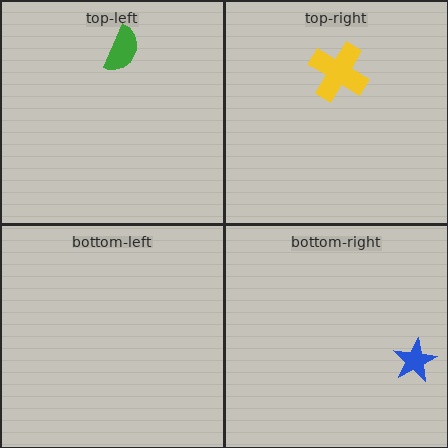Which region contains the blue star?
The bottom-right region.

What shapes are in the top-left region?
The green semicircle.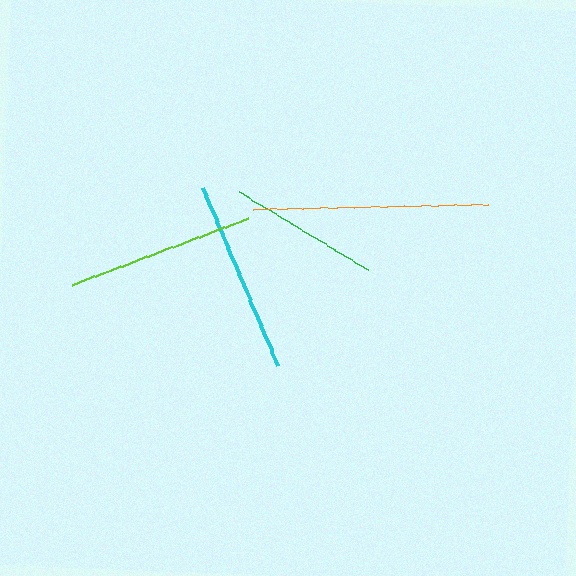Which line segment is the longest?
The orange line is the longest at approximately 236 pixels.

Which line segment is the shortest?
The green line is the shortest at approximately 150 pixels.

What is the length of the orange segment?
The orange segment is approximately 236 pixels long.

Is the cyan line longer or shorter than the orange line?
The orange line is longer than the cyan line.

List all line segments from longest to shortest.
From longest to shortest: orange, cyan, lime, green.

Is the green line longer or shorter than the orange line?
The orange line is longer than the green line.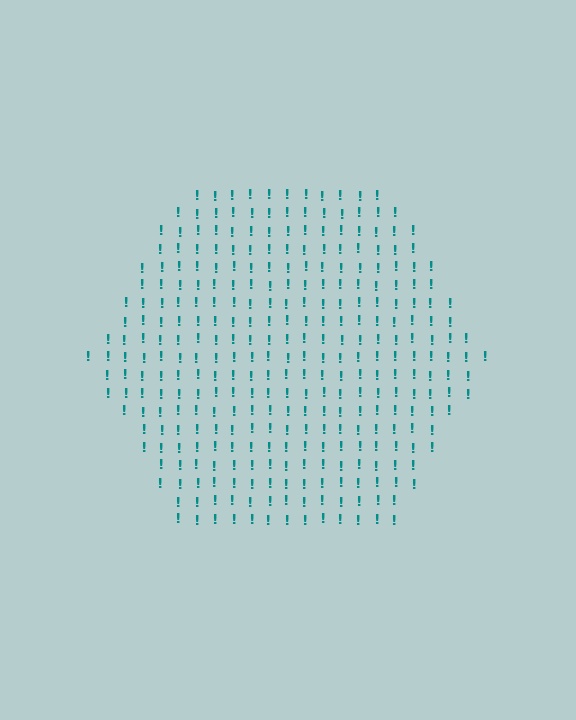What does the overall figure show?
The overall figure shows a hexagon.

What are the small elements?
The small elements are exclamation marks.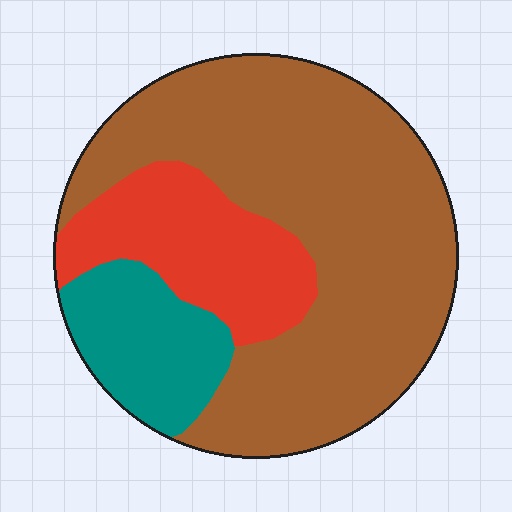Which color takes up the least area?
Teal, at roughly 15%.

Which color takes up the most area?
Brown, at roughly 65%.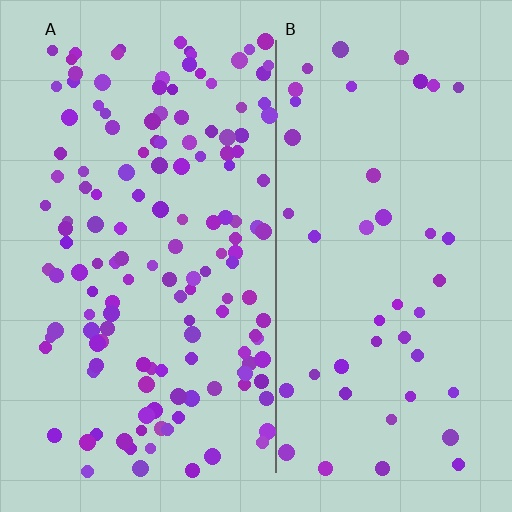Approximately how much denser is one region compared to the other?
Approximately 3.2× — region A over region B.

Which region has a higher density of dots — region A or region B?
A (the left).